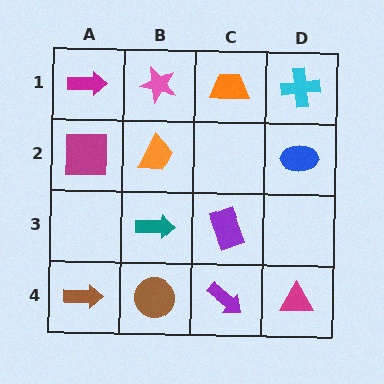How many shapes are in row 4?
4 shapes.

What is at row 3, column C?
A purple rectangle.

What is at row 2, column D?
A blue ellipse.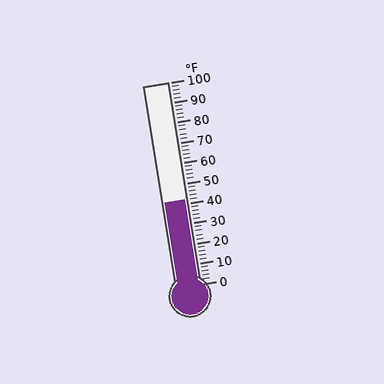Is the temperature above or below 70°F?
The temperature is below 70°F.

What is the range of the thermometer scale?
The thermometer scale ranges from 0°F to 100°F.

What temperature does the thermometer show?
The thermometer shows approximately 42°F.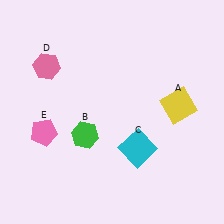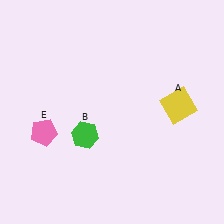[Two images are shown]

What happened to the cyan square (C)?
The cyan square (C) was removed in Image 2. It was in the bottom-right area of Image 1.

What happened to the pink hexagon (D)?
The pink hexagon (D) was removed in Image 2. It was in the top-left area of Image 1.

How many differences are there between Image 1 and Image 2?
There are 2 differences between the two images.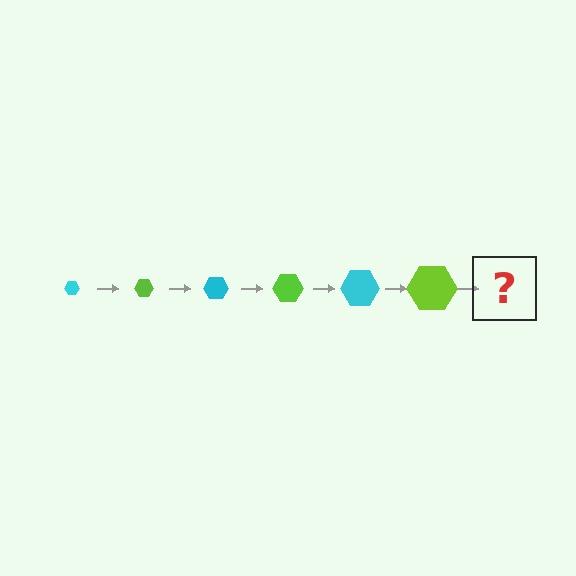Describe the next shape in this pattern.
It should be a cyan hexagon, larger than the previous one.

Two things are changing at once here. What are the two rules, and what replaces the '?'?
The two rules are that the hexagon grows larger each step and the color cycles through cyan and lime. The '?' should be a cyan hexagon, larger than the previous one.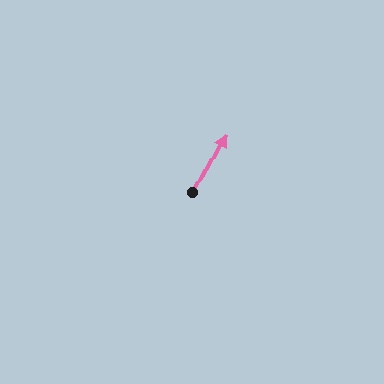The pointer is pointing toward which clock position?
Roughly 1 o'clock.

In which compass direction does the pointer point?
Northeast.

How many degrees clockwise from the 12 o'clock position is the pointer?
Approximately 29 degrees.